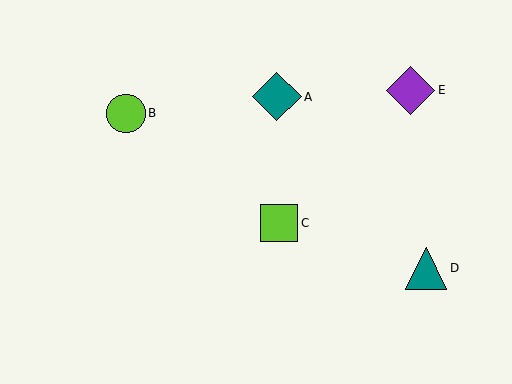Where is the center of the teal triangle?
The center of the teal triangle is at (426, 268).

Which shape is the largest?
The teal diamond (labeled A) is the largest.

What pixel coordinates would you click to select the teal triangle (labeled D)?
Click at (426, 268) to select the teal triangle D.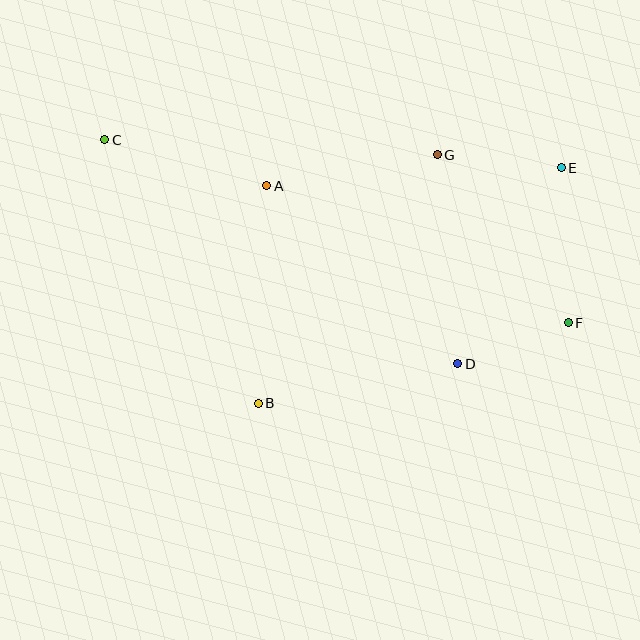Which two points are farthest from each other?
Points C and F are farthest from each other.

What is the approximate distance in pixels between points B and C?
The distance between B and C is approximately 305 pixels.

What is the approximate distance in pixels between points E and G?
The distance between E and G is approximately 125 pixels.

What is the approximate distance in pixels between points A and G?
The distance between A and G is approximately 173 pixels.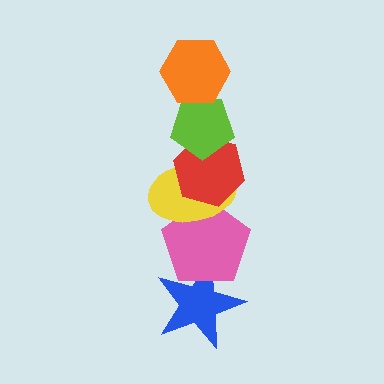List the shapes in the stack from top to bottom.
From top to bottom: the orange hexagon, the lime pentagon, the red hexagon, the yellow ellipse, the pink pentagon, the blue star.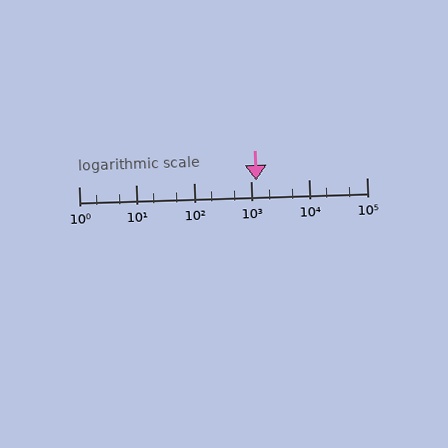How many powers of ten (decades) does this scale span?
The scale spans 5 decades, from 1 to 100000.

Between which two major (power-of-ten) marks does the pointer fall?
The pointer is between 1000 and 10000.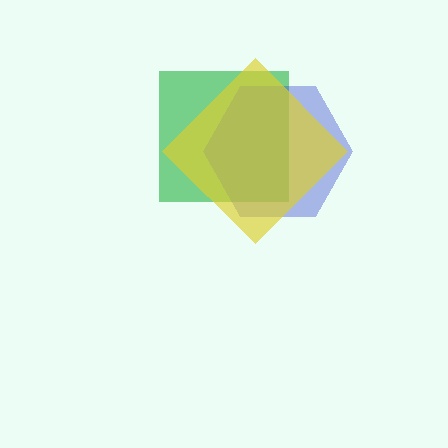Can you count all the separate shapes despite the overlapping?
Yes, there are 3 separate shapes.